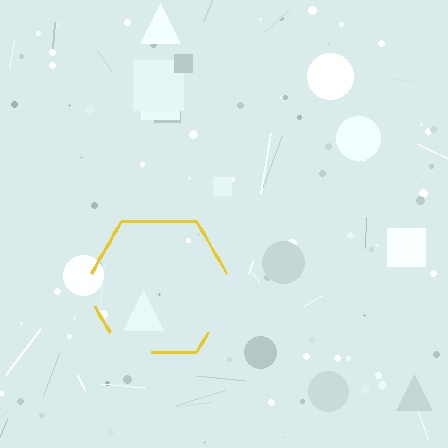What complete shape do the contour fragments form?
The contour fragments form a hexagon.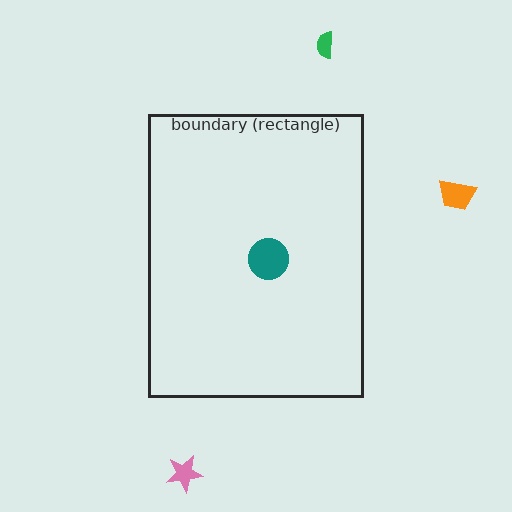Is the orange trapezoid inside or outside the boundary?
Outside.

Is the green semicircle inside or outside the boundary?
Outside.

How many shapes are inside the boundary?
1 inside, 3 outside.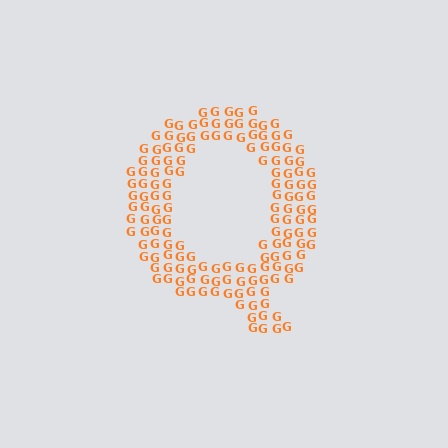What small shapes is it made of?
It is made of small letter G's.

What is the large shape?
The large shape is the letter Q.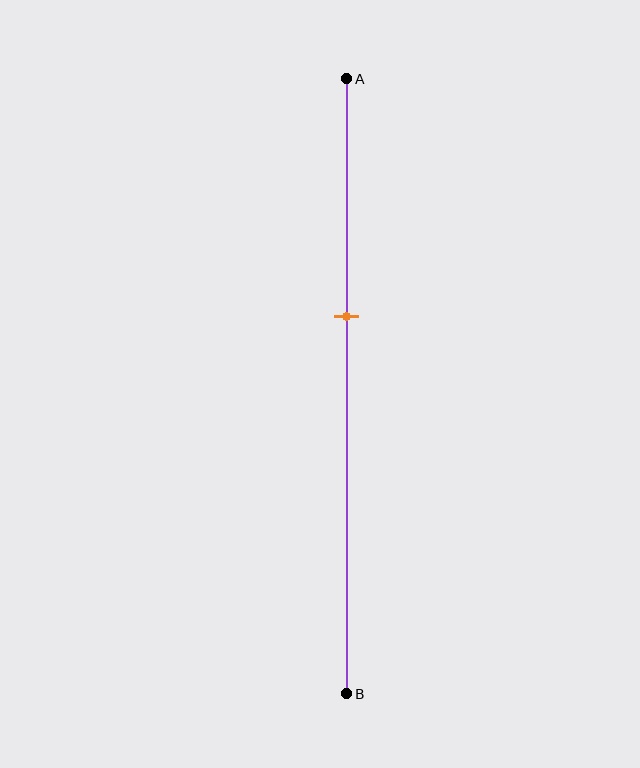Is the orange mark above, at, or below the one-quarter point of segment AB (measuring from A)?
The orange mark is below the one-quarter point of segment AB.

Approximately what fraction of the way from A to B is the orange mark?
The orange mark is approximately 40% of the way from A to B.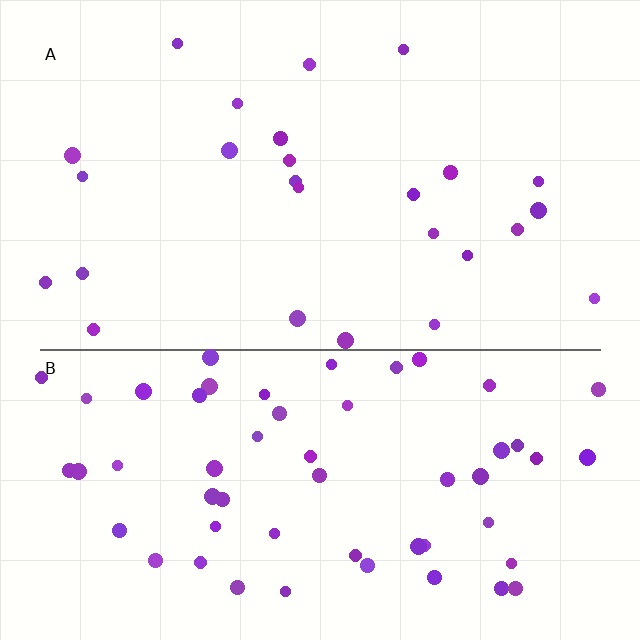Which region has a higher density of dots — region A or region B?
B (the bottom).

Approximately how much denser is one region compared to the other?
Approximately 2.2× — region B over region A.